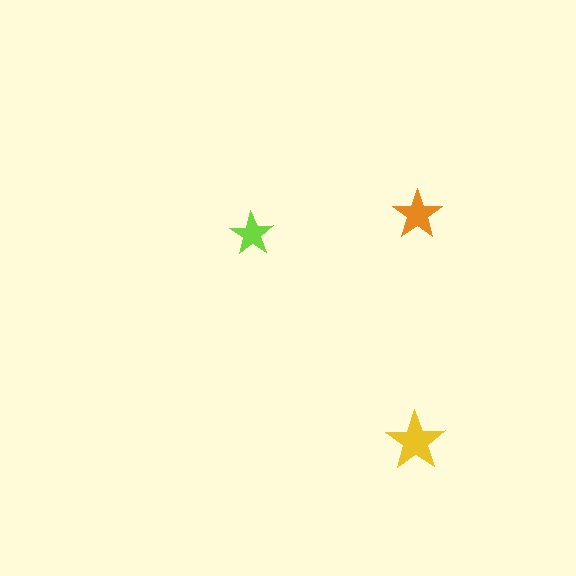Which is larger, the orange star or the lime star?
The orange one.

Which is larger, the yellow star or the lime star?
The yellow one.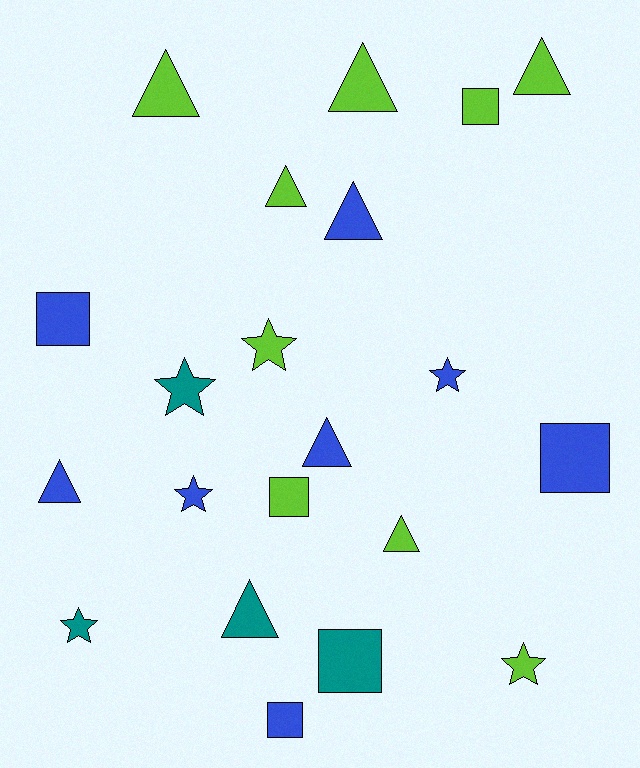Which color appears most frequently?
Lime, with 9 objects.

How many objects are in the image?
There are 21 objects.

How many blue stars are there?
There are 2 blue stars.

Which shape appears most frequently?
Triangle, with 9 objects.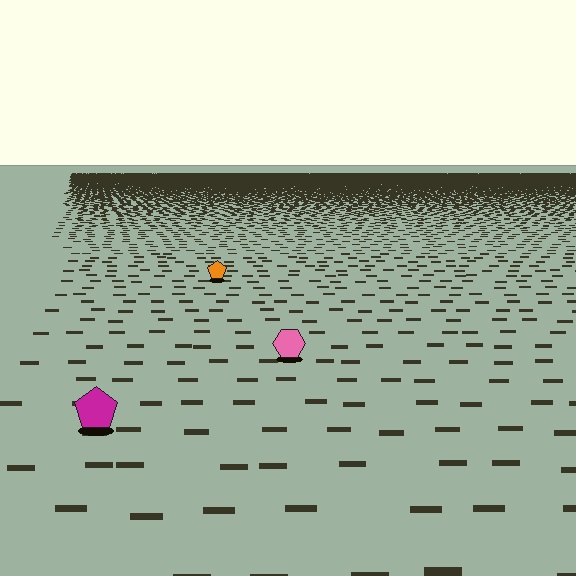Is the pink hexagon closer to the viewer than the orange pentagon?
Yes. The pink hexagon is closer — you can tell from the texture gradient: the ground texture is coarser near it.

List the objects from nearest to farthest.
From nearest to farthest: the magenta pentagon, the pink hexagon, the orange pentagon.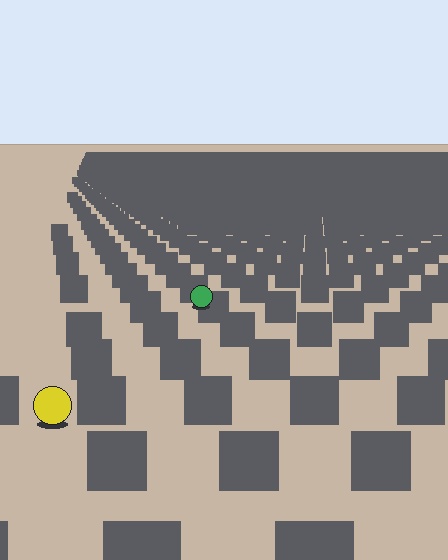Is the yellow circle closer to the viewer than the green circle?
Yes. The yellow circle is closer — you can tell from the texture gradient: the ground texture is coarser near it.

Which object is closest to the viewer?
The yellow circle is closest. The texture marks near it are larger and more spread out.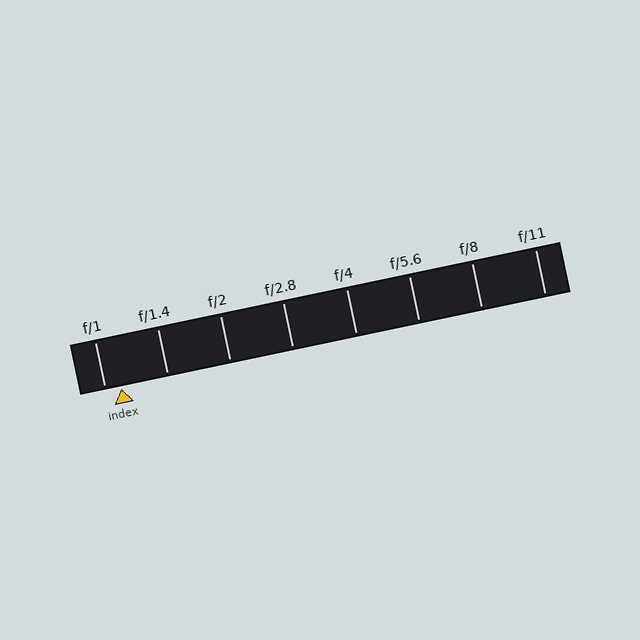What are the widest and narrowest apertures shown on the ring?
The widest aperture shown is f/1 and the narrowest is f/11.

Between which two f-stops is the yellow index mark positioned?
The index mark is between f/1 and f/1.4.